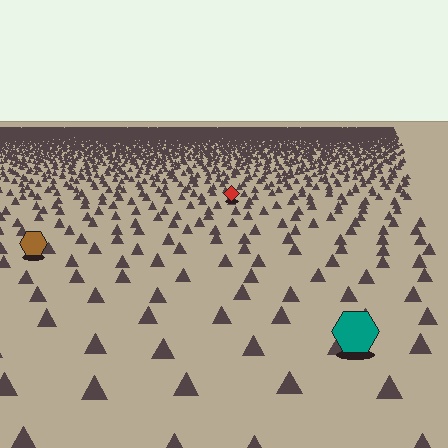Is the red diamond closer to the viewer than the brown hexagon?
No. The brown hexagon is closer — you can tell from the texture gradient: the ground texture is coarser near it.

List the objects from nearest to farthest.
From nearest to farthest: the teal hexagon, the brown hexagon, the red diamond.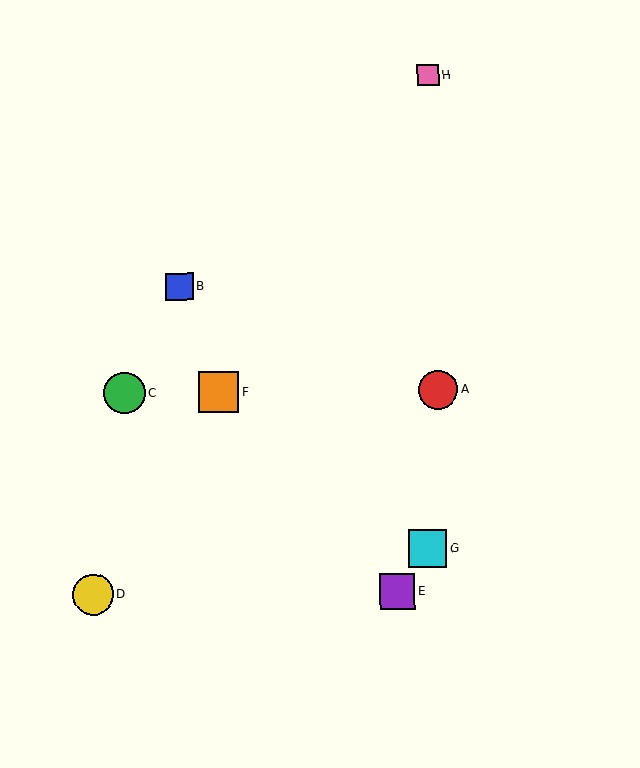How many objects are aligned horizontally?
3 objects (A, C, F) are aligned horizontally.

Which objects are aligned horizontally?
Objects A, C, F are aligned horizontally.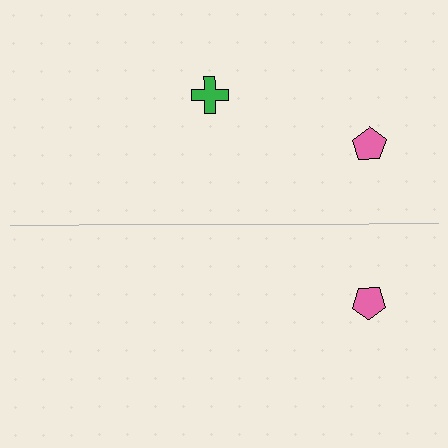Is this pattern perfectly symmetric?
No, the pattern is not perfectly symmetric. A green cross is missing from the bottom side.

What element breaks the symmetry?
A green cross is missing from the bottom side.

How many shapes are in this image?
There are 3 shapes in this image.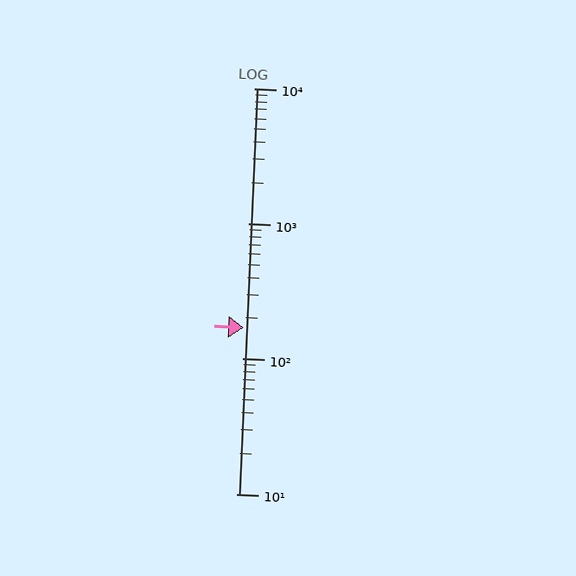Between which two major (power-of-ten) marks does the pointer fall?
The pointer is between 100 and 1000.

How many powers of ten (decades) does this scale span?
The scale spans 3 decades, from 10 to 10000.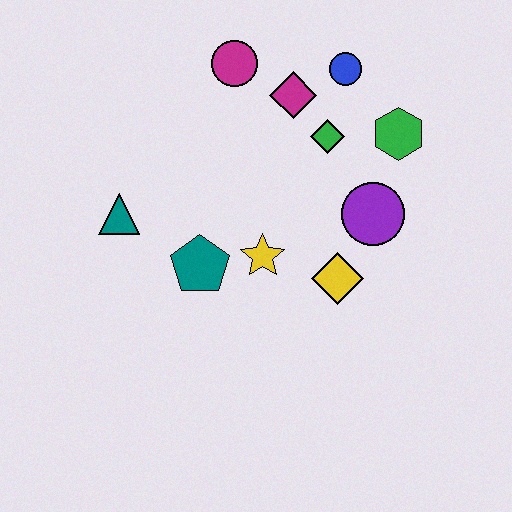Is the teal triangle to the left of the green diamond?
Yes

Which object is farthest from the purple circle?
The teal triangle is farthest from the purple circle.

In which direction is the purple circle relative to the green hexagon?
The purple circle is below the green hexagon.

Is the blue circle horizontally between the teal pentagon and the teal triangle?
No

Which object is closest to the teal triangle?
The teal pentagon is closest to the teal triangle.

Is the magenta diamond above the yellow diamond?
Yes